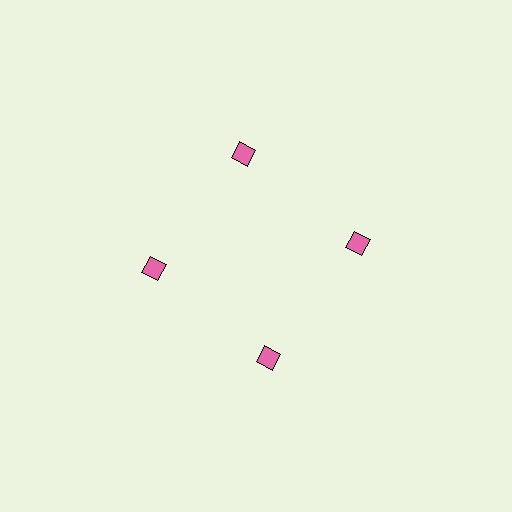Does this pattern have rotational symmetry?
Yes, this pattern has 4-fold rotational symmetry. It looks the same after rotating 90 degrees around the center.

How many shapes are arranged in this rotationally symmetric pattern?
There are 4 shapes, arranged in 4 groups of 1.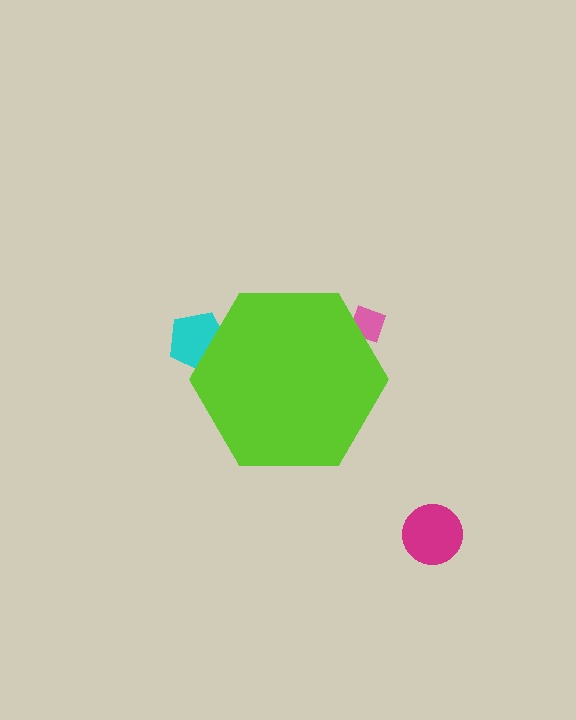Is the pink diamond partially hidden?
Yes, the pink diamond is partially hidden behind the lime hexagon.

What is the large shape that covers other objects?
A lime hexagon.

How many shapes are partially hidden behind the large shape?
2 shapes are partially hidden.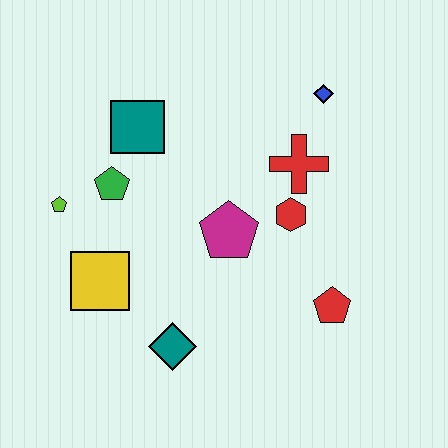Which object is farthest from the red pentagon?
The lime pentagon is farthest from the red pentagon.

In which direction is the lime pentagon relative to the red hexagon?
The lime pentagon is to the left of the red hexagon.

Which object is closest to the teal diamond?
The yellow square is closest to the teal diamond.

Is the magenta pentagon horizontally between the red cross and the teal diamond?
Yes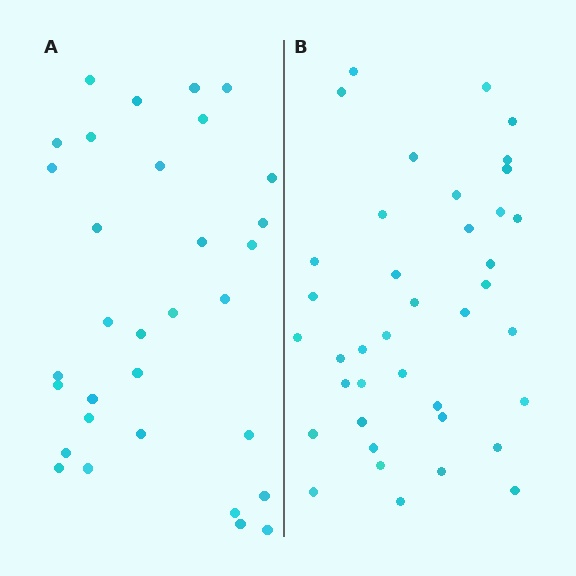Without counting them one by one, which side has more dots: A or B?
Region B (the right region) has more dots.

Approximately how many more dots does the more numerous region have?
Region B has roughly 8 or so more dots than region A.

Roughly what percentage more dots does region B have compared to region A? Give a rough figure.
About 20% more.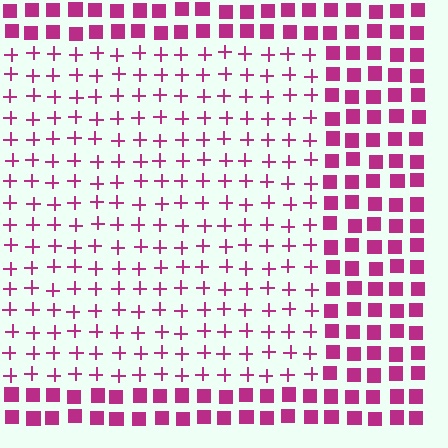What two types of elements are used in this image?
The image uses plus signs inside the rectangle region and squares outside it.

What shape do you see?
I see a rectangle.